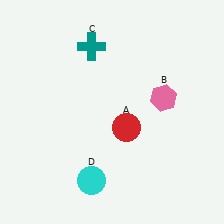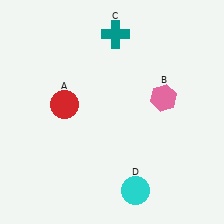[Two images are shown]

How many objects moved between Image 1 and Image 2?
3 objects moved between the two images.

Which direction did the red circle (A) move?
The red circle (A) moved left.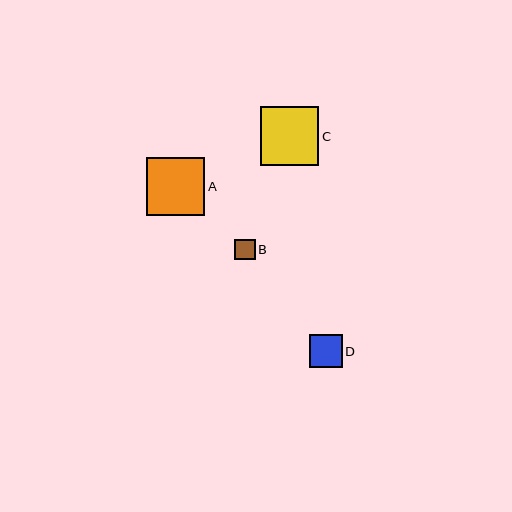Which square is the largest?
Square C is the largest with a size of approximately 59 pixels.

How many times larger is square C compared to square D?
Square C is approximately 1.8 times the size of square D.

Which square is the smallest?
Square B is the smallest with a size of approximately 21 pixels.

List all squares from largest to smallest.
From largest to smallest: C, A, D, B.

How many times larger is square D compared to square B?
Square D is approximately 1.6 times the size of square B.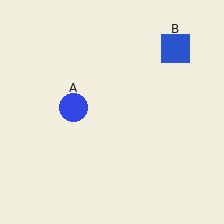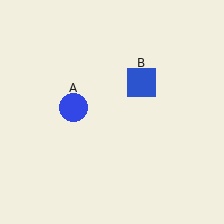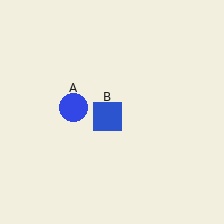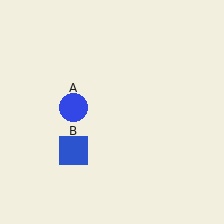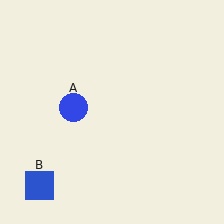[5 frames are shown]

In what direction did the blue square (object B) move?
The blue square (object B) moved down and to the left.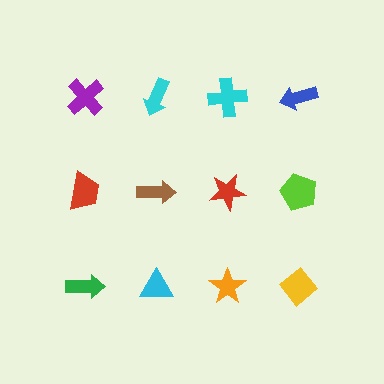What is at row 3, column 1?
A green arrow.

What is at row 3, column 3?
An orange star.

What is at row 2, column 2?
A brown arrow.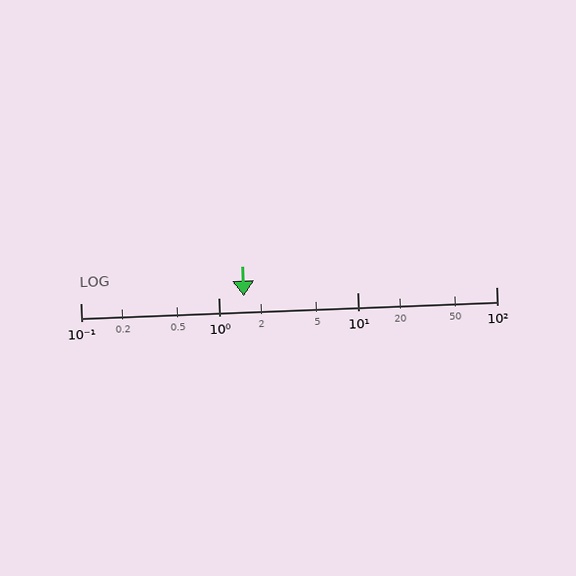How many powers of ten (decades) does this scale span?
The scale spans 3 decades, from 0.1 to 100.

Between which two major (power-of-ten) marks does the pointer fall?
The pointer is between 1 and 10.